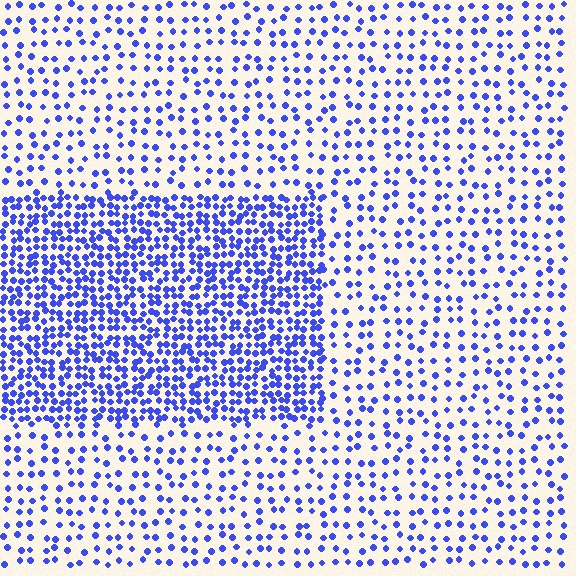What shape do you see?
I see a rectangle.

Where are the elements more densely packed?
The elements are more densely packed inside the rectangle boundary.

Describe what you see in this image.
The image contains small blue elements arranged at two different densities. A rectangle-shaped region is visible where the elements are more densely packed than the surrounding area.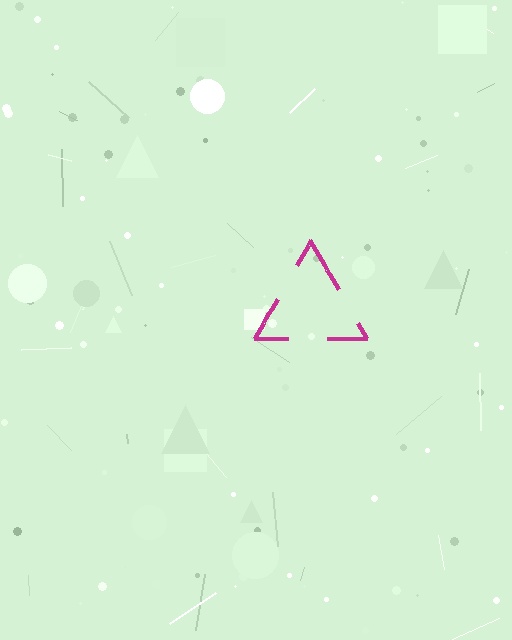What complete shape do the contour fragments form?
The contour fragments form a triangle.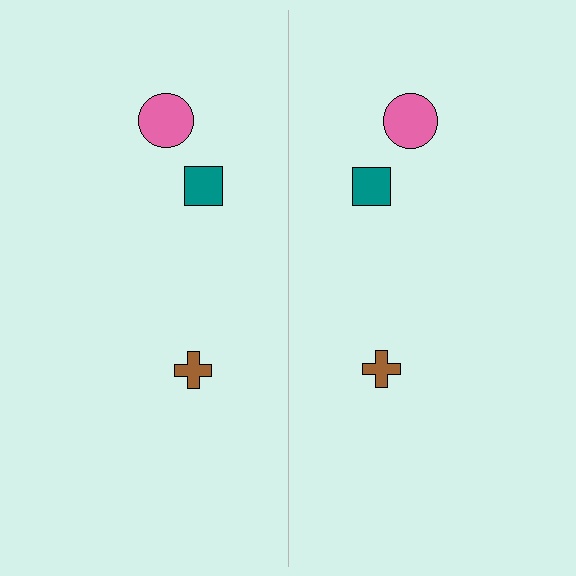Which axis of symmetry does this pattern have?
The pattern has a vertical axis of symmetry running through the center of the image.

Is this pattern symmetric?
Yes, this pattern has bilateral (reflection) symmetry.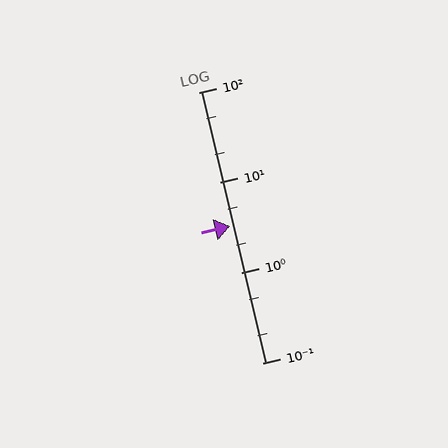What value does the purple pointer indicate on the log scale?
The pointer indicates approximately 3.3.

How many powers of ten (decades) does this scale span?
The scale spans 3 decades, from 0.1 to 100.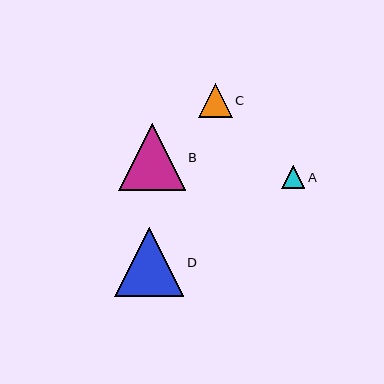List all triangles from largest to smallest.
From largest to smallest: D, B, C, A.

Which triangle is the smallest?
Triangle A is the smallest with a size of approximately 23 pixels.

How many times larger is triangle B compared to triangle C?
Triangle B is approximately 2.0 times the size of triangle C.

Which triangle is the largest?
Triangle D is the largest with a size of approximately 69 pixels.